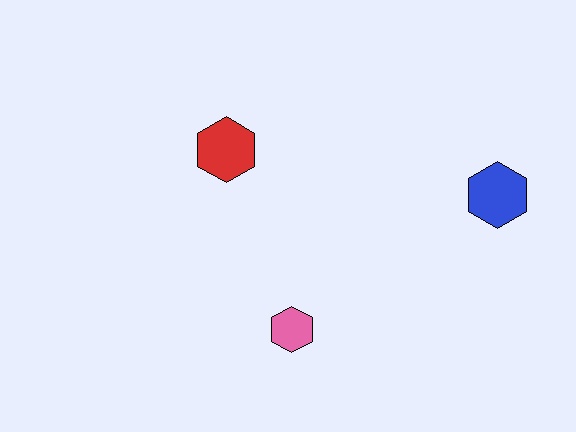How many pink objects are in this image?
There is 1 pink object.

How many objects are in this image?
There are 3 objects.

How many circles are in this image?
There are no circles.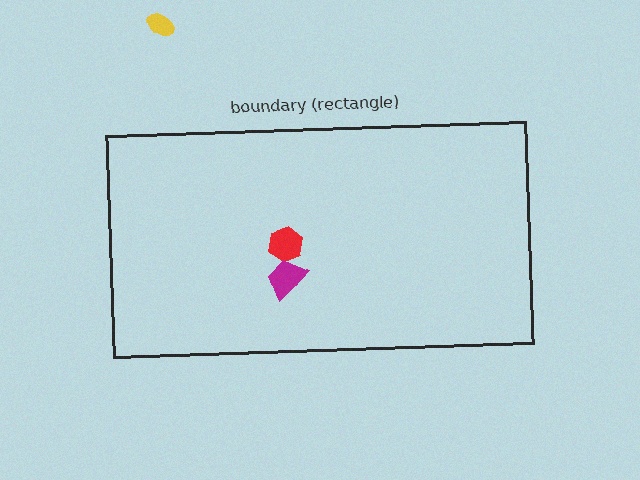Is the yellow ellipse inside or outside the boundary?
Outside.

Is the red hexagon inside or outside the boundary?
Inside.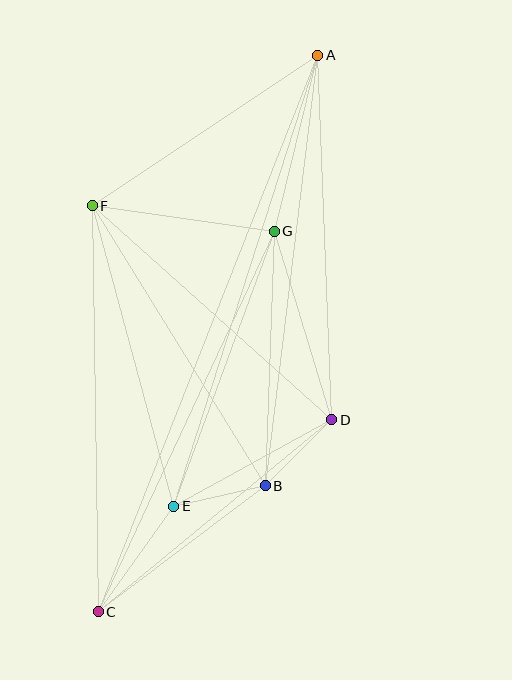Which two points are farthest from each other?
Points A and C are farthest from each other.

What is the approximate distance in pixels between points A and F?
The distance between A and F is approximately 271 pixels.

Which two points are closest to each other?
Points B and D are closest to each other.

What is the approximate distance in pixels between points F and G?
The distance between F and G is approximately 184 pixels.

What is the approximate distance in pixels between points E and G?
The distance between E and G is approximately 293 pixels.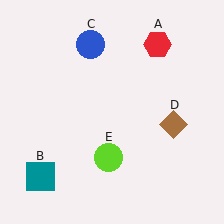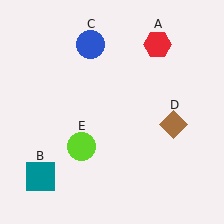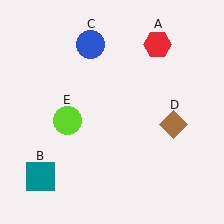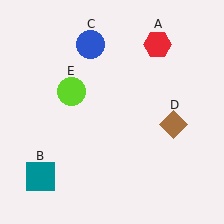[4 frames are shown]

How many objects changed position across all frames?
1 object changed position: lime circle (object E).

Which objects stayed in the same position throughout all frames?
Red hexagon (object A) and teal square (object B) and blue circle (object C) and brown diamond (object D) remained stationary.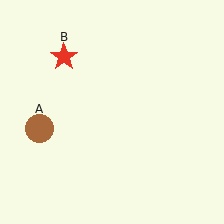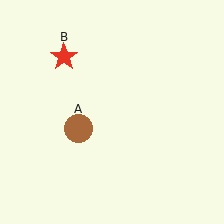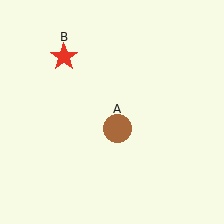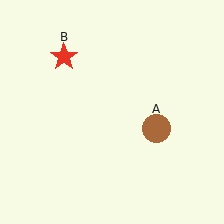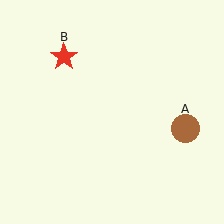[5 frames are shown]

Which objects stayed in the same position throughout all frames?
Red star (object B) remained stationary.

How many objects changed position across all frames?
1 object changed position: brown circle (object A).